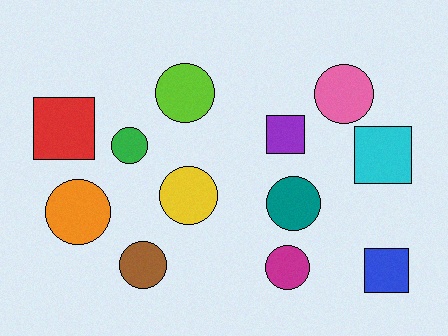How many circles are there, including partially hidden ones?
There are 8 circles.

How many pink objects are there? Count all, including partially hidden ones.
There is 1 pink object.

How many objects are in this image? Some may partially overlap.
There are 12 objects.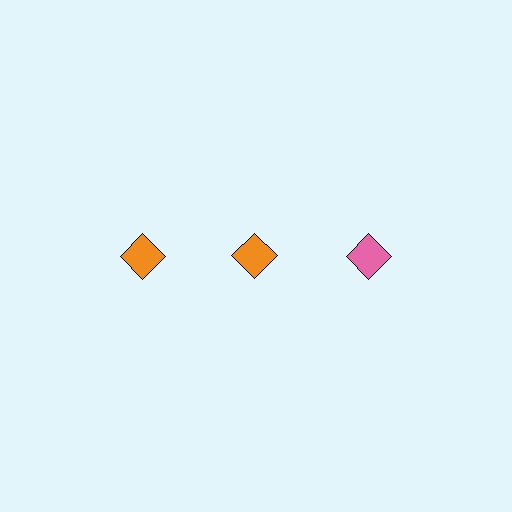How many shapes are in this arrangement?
There are 3 shapes arranged in a grid pattern.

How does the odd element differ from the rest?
It has a different color: pink instead of orange.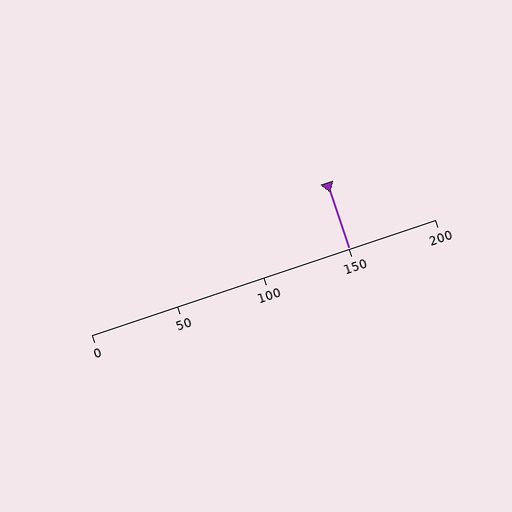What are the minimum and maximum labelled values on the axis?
The axis runs from 0 to 200.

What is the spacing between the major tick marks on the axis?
The major ticks are spaced 50 apart.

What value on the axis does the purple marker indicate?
The marker indicates approximately 150.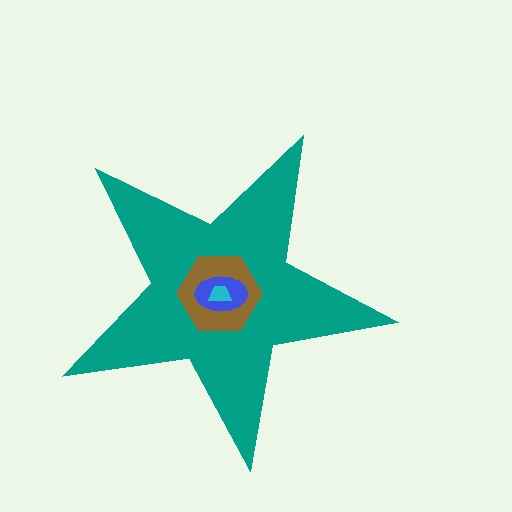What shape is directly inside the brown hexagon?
The blue ellipse.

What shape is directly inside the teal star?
The brown hexagon.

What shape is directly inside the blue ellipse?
The cyan trapezoid.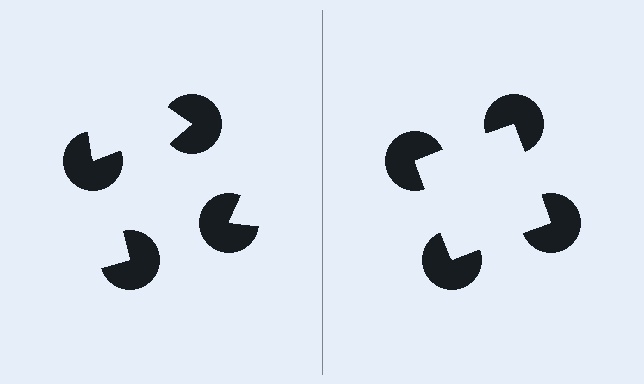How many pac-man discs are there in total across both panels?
8 — 4 on each side.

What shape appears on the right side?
An illusory square.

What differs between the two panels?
The pac-man discs are positioned identically on both sides; only the wedge orientations differ. On the right they align to a square; on the left they are misaligned.